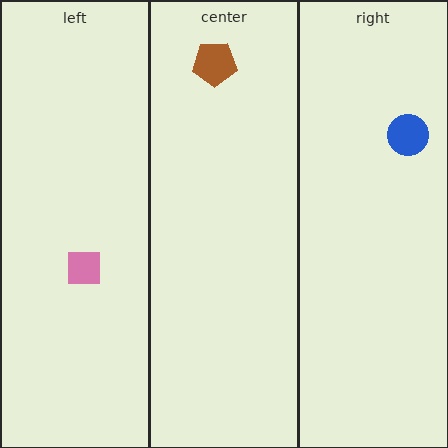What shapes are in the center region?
The brown pentagon.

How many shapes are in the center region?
1.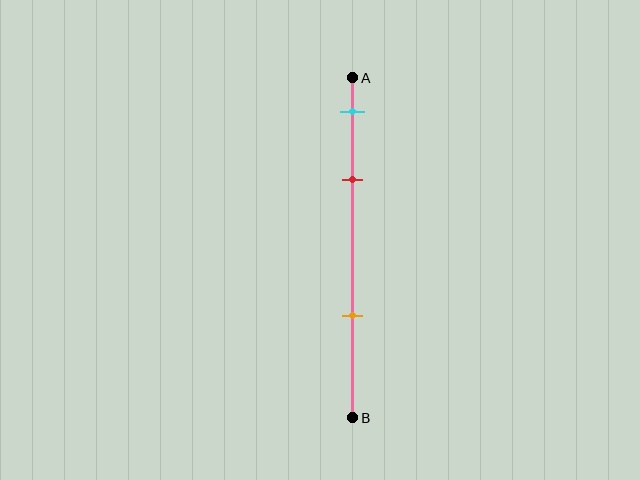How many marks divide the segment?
There are 3 marks dividing the segment.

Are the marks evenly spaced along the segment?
No, the marks are not evenly spaced.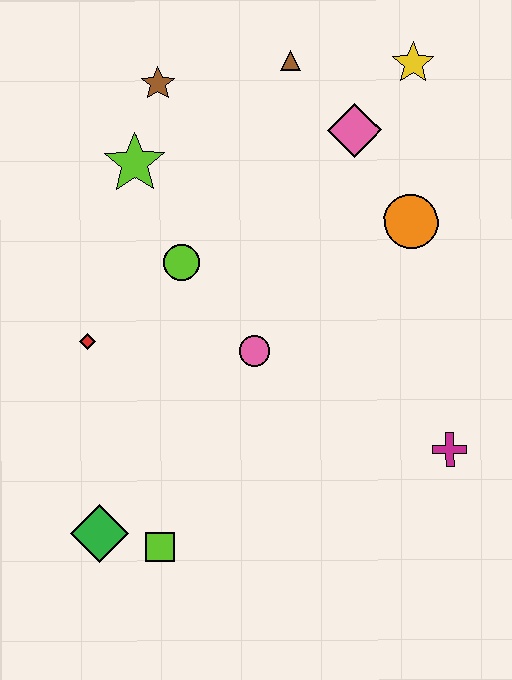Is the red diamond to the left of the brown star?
Yes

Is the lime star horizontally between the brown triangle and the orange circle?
No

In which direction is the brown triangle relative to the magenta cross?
The brown triangle is above the magenta cross.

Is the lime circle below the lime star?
Yes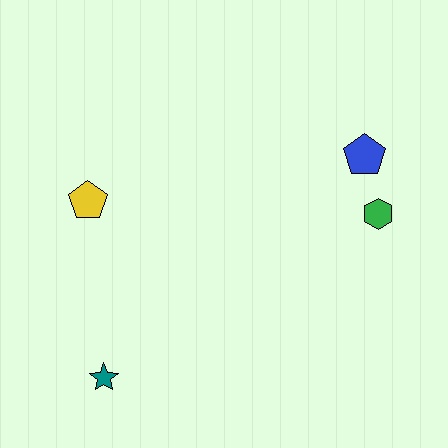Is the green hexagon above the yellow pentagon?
No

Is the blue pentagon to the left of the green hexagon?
Yes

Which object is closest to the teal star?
The yellow pentagon is closest to the teal star.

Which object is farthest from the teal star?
The blue pentagon is farthest from the teal star.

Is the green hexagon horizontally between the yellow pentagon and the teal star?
No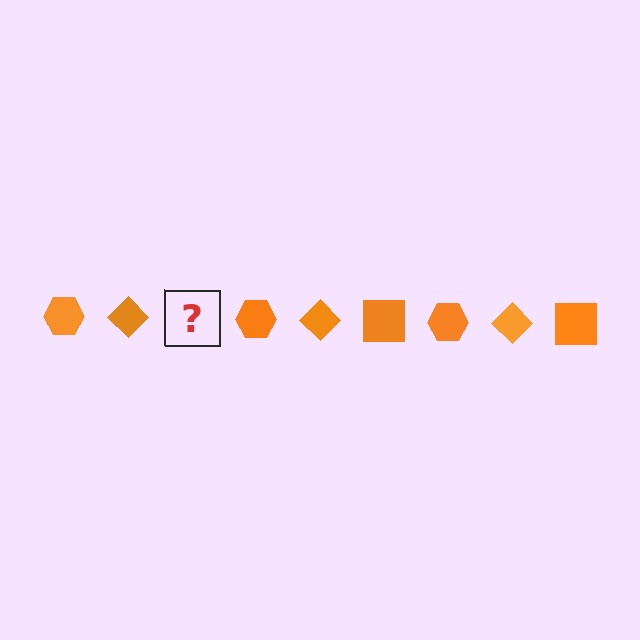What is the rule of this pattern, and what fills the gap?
The rule is that the pattern cycles through hexagon, diamond, square shapes in orange. The gap should be filled with an orange square.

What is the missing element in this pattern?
The missing element is an orange square.